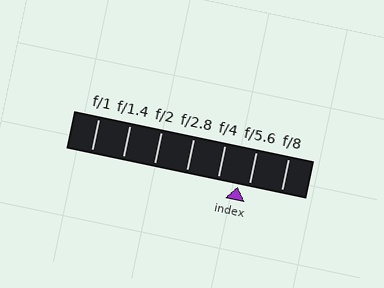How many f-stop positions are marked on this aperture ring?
There are 7 f-stop positions marked.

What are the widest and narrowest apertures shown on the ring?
The widest aperture shown is f/1 and the narrowest is f/8.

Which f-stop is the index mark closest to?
The index mark is closest to f/5.6.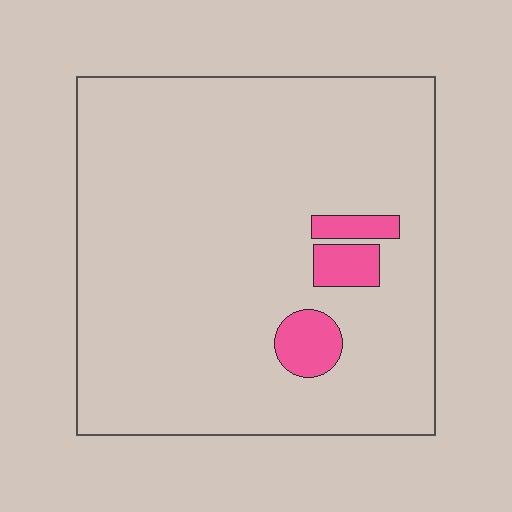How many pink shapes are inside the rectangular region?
3.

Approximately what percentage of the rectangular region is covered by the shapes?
Approximately 5%.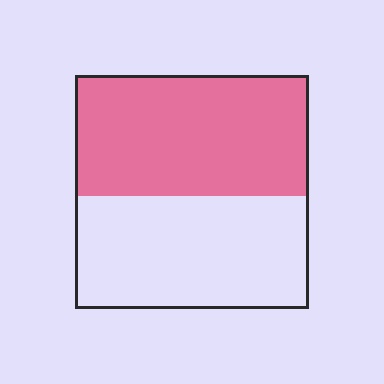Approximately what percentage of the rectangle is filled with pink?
Approximately 50%.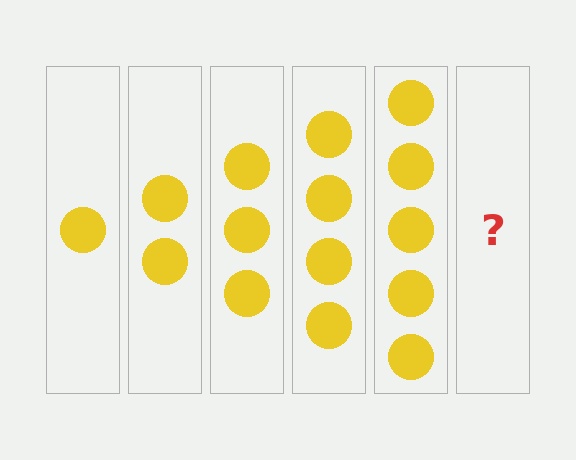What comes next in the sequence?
The next element should be 6 circles.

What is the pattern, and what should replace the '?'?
The pattern is that each step adds one more circle. The '?' should be 6 circles.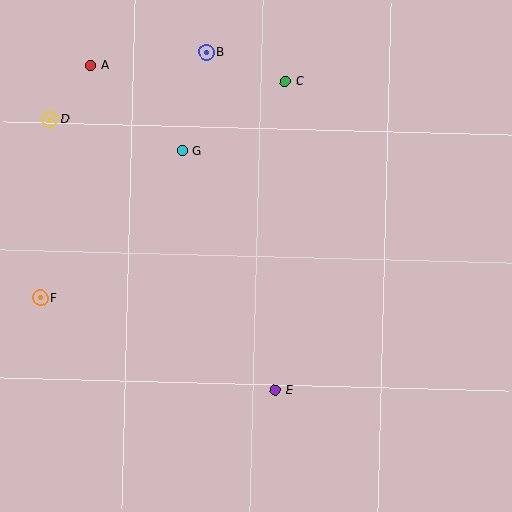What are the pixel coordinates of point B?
Point B is at (207, 52).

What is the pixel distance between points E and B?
The distance between E and B is 345 pixels.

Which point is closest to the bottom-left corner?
Point F is closest to the bottom-left corner.